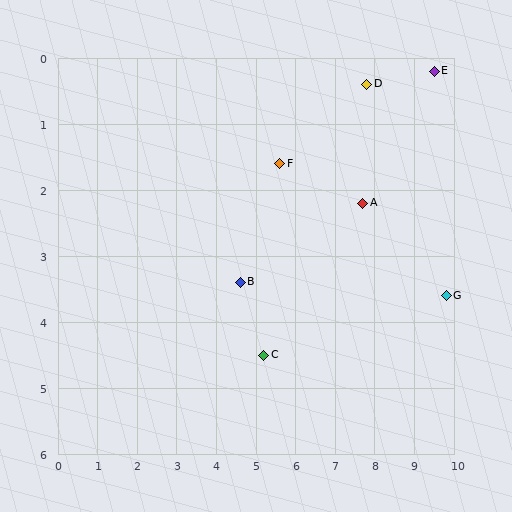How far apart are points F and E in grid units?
Points F and E are about 4.1 grid units apart.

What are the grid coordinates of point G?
Point G is at approximately (9.8, 3.6).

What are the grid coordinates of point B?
Point B is at approximately (4.6, 3.4).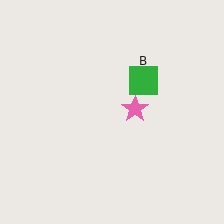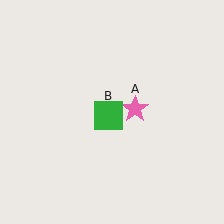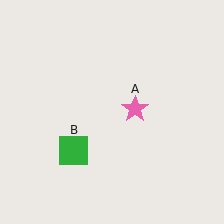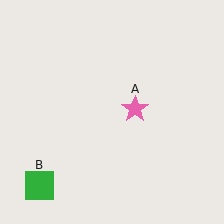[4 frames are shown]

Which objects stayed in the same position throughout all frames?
Pink star (object A) remained stationary.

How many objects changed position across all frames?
1 object changed position: green square (object B).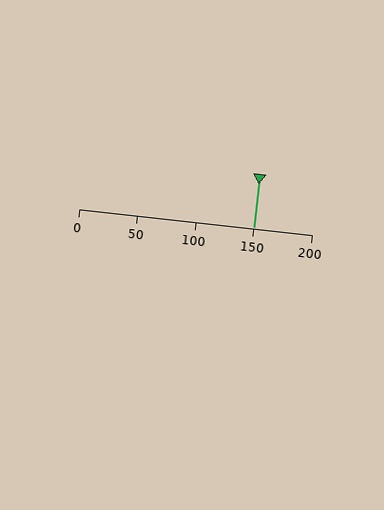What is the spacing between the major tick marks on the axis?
The major ticks are spaced 50 apart.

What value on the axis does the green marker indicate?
The marker indicates approximately 150.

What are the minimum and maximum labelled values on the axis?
The axis runs from 0 to 200.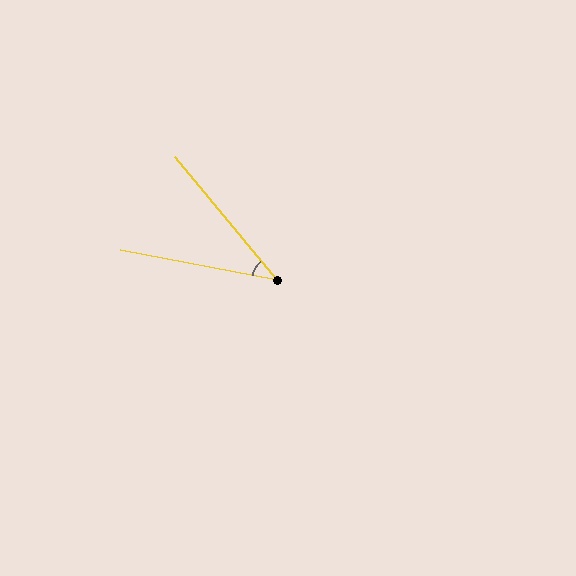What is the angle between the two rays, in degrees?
Approximately 40 degrees.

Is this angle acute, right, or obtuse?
It is acute.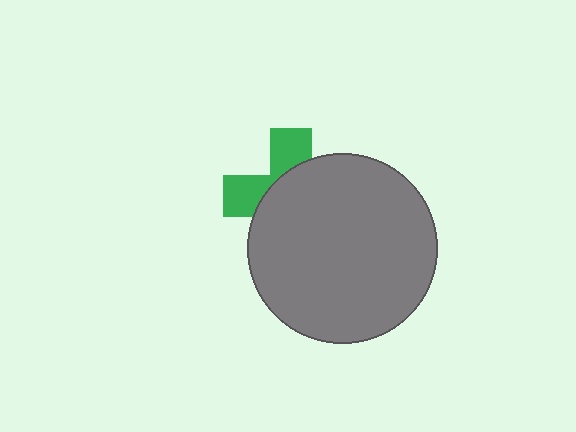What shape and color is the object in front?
The object in front is a gray circle.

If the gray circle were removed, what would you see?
You would see the complete green cross.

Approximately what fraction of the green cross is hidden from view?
Roughly 65% of the green cross is hidden behind the gray circle.